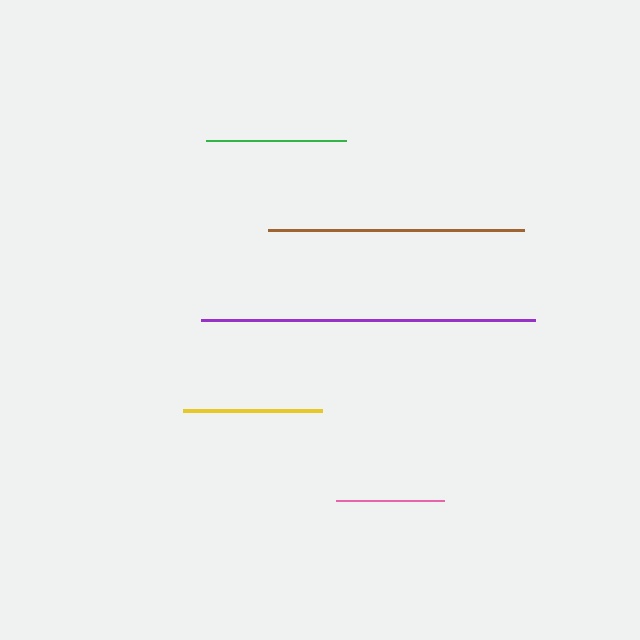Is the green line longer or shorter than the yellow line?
The green line is longer than the yellow line.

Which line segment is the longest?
The purple line is the longest at approximately 334 pixels.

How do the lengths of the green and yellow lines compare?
The green and yellow lines are approximately the same length.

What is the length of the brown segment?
The brown segment is approximately 257 pixels long.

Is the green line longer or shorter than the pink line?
The green line is longer than the pink line.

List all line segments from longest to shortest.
From longest to shortest: purple, brown, green, yellow, pink.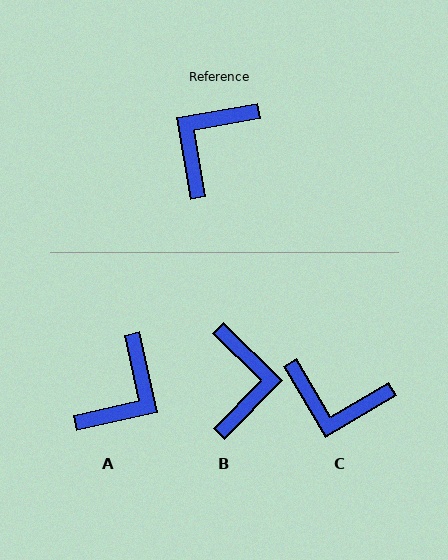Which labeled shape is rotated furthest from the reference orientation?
A, about 177 degrees away.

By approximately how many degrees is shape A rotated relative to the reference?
Approximately 177 degrees clockwise.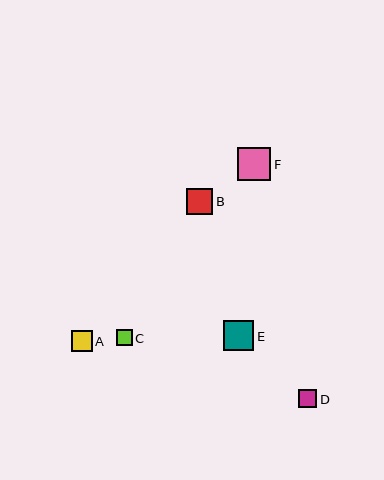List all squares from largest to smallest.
From largest to smallest: F, E, B, A, D, C.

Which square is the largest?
Square F is the largest with a size of approximately 33 pixels.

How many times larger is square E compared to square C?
Square E is approximately 1.9 times the size of square C.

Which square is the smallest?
Square C is the smallest with a size of approximately 16 pixels.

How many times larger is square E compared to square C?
Square E is approximately 1.9 times the size of square C.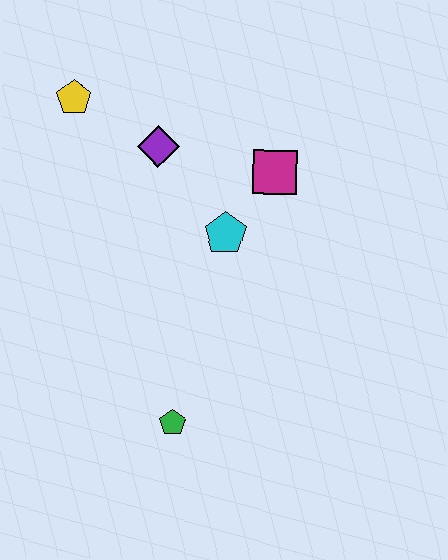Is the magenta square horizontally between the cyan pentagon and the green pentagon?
No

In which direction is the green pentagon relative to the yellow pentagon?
The green pentagon is below the yellow pentagon.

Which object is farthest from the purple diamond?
The green pentagon is farthest from the purple diamond.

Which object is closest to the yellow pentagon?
The purple diamond is closest to the yellow pentagon.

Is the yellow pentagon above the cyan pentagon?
Yes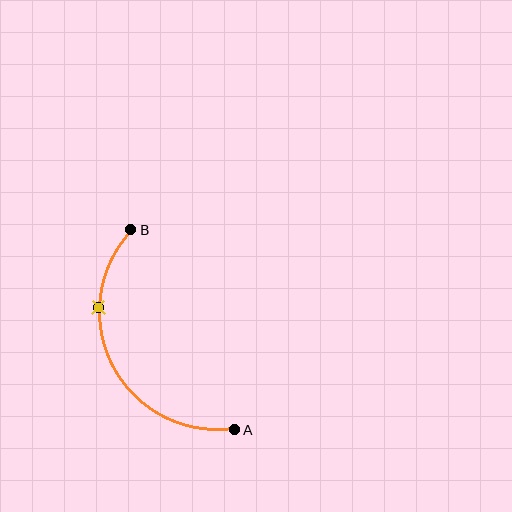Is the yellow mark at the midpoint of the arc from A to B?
No. The yellow mark lies on the arc but is closer to endpoint B. The arc midpoint would be at the point on the curve equidistant along the arc from both A and B.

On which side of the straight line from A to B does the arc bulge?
The arc bulges to the left of the straight line connecting A and B.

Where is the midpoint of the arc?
The arc midpoint is the point on the curve farthest from the straight line joining A and B. It sits to the left of that line.